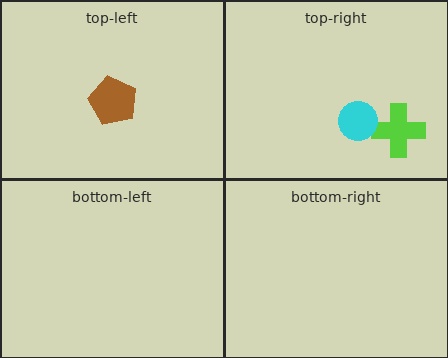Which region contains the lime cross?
The top-right region.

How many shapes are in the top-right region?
2.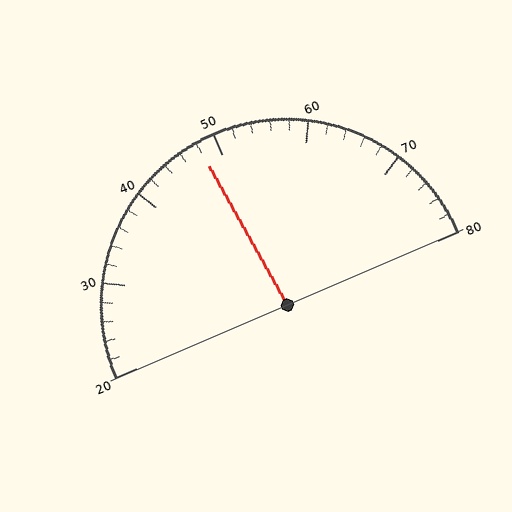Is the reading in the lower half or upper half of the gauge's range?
The reading is in the lower half of the range (20 to 80).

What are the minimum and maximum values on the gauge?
The gauge ranges from 20 to 80.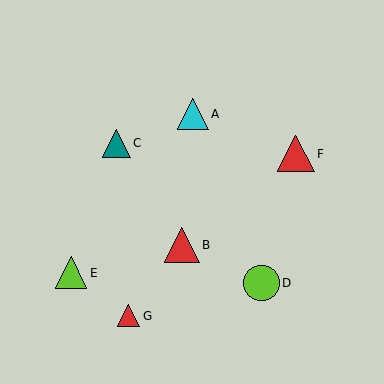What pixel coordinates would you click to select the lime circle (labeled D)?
Click at (262, 283) to select the lime circle D.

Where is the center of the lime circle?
The center of the lime circle is at (262, 283).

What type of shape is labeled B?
Shape B is a red triangle.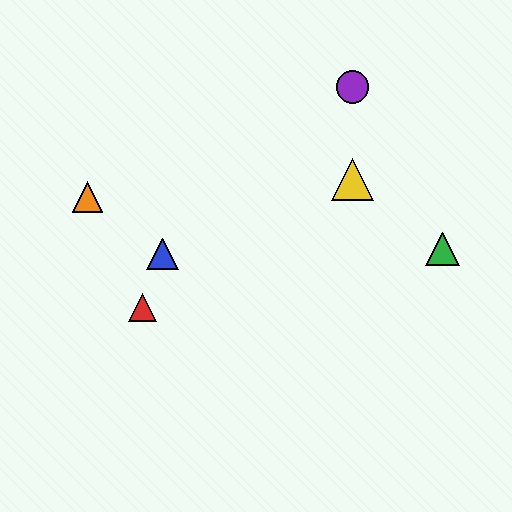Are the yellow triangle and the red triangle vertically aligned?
No, the yellow triangle is at x≈353 and the red triangle is at x≈143.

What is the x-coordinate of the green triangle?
The green triangle is at x≈442.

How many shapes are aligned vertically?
2 shapes (the yellow triangle, the purple circle) are aligned vertically.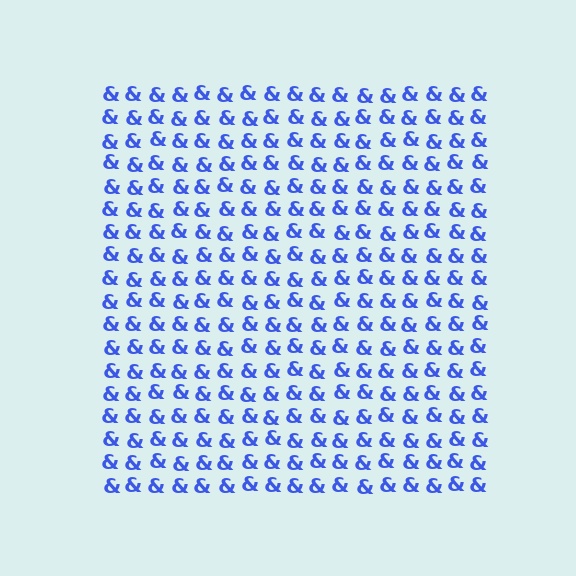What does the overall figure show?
The overall figure shows a square.